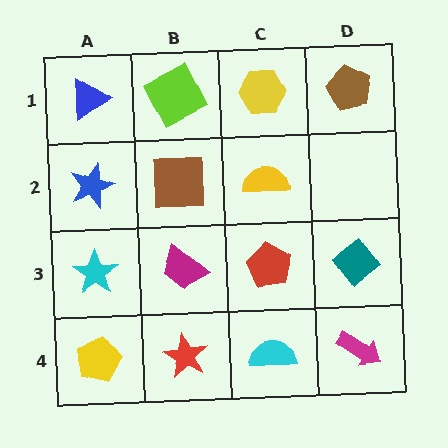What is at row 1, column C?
A yellow hexagon.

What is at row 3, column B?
A magenta trapezoid.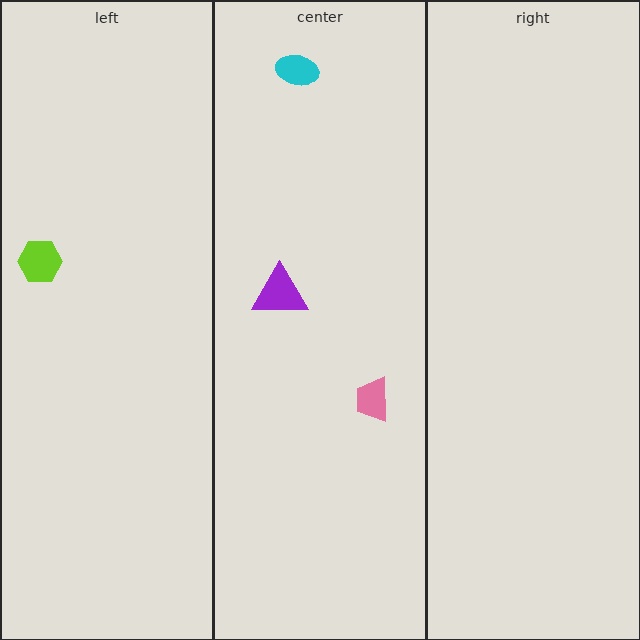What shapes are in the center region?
The cyan ellipse, the purple triangle, the pink trapezoid.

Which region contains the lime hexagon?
The left region.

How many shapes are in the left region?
1.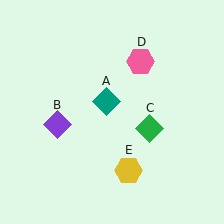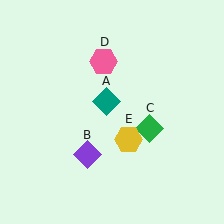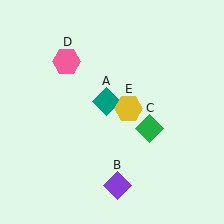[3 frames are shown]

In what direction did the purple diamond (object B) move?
The purple diamond (object B) moved down and to the right.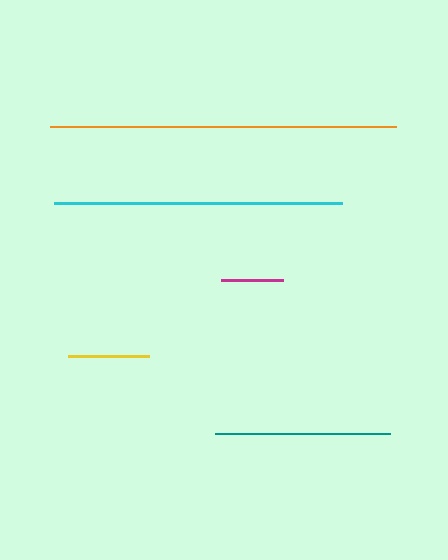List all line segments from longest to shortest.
From longest to shortest: orange, cyan, teal, yellow, magenta.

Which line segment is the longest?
The orange line is the longest at approximately 346 pixels.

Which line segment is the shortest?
The magenta line is the shortest at approximately 63 pixels.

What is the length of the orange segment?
The orange segment is approximately 346 pixels long.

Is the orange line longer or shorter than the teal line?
The orange line is longer than the teal line.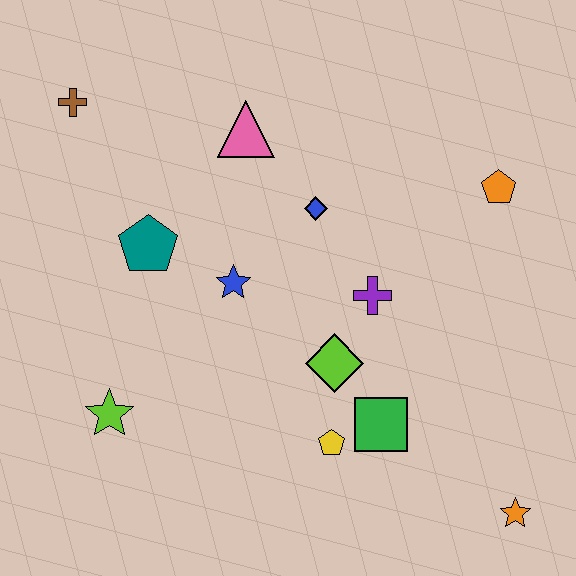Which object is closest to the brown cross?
The teal pentagon is closest to the brown cross.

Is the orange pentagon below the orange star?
No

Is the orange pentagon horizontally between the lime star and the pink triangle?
No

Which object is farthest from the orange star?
The brown cross is farthest from the orange star.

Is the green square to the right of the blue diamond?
Yes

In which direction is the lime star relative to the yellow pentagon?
The lime star is to the left of the yellow pentagon.